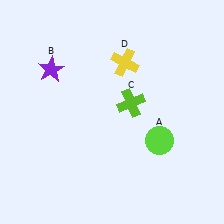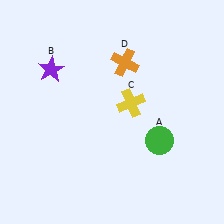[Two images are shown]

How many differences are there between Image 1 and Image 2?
There are 3 differences between the two images.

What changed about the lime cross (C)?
In Image 1, C is lime. In Image 2, it changed to yellow.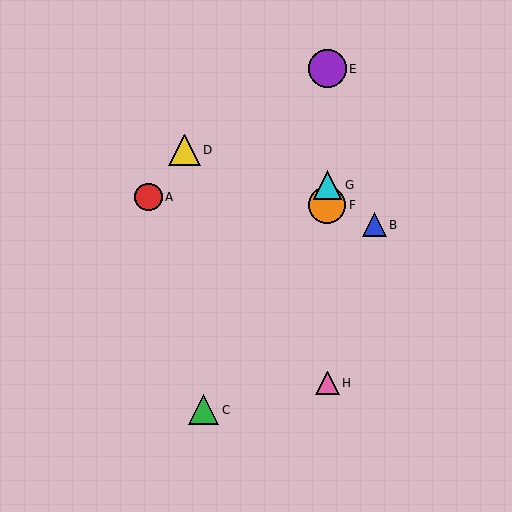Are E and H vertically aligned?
Yes, both are at x≈327.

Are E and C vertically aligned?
No, E is at x≈327 and C is at x≈203.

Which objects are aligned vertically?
Objects E, F, G, H are aligned vertically.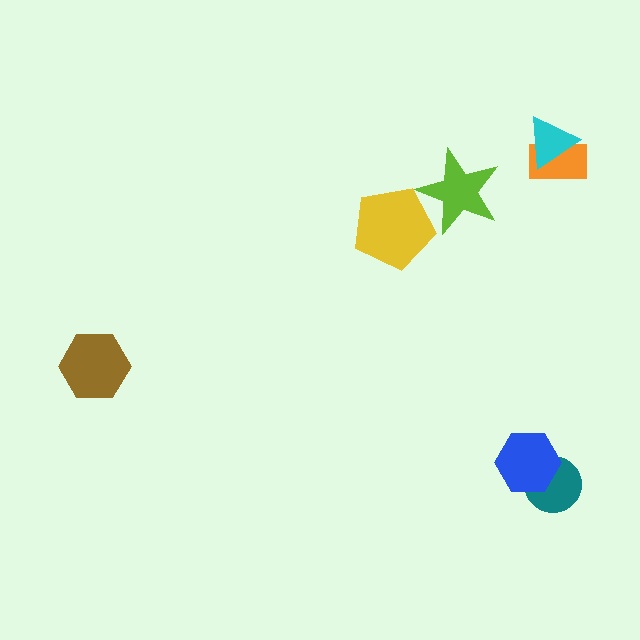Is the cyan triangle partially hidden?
No, no other shape covers it.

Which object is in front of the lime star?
The yellow pentagon is in front of the lime star.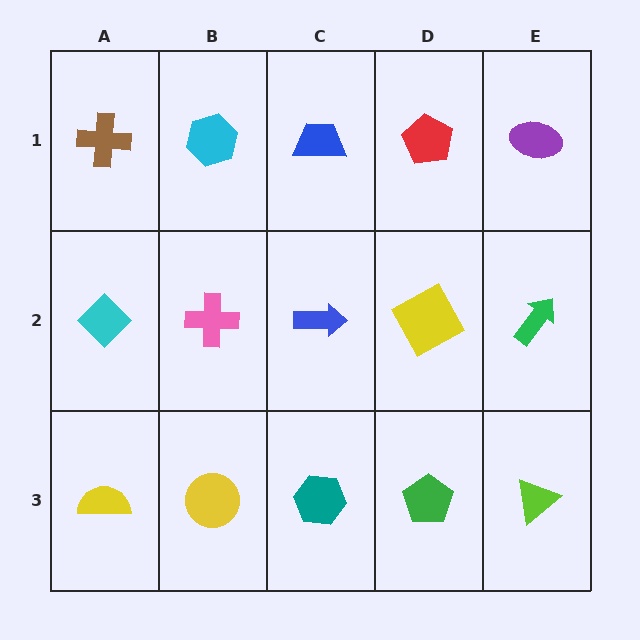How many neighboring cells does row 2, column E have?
3.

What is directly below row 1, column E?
A green arrow.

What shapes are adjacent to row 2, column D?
A red pentagon (row 1, column D), a green pentagon (row 3, column D), a blue arrow (row 2, column C), a green arrow (row 2, column E).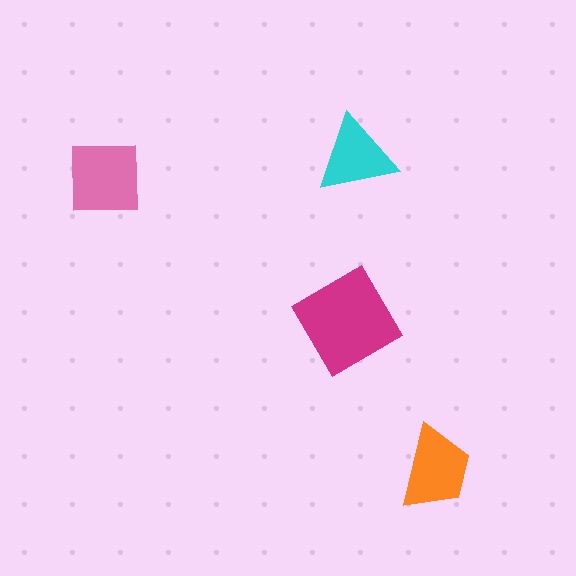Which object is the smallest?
The cyan triangle.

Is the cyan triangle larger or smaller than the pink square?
Smaller.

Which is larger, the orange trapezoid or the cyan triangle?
The orange trapezoid.